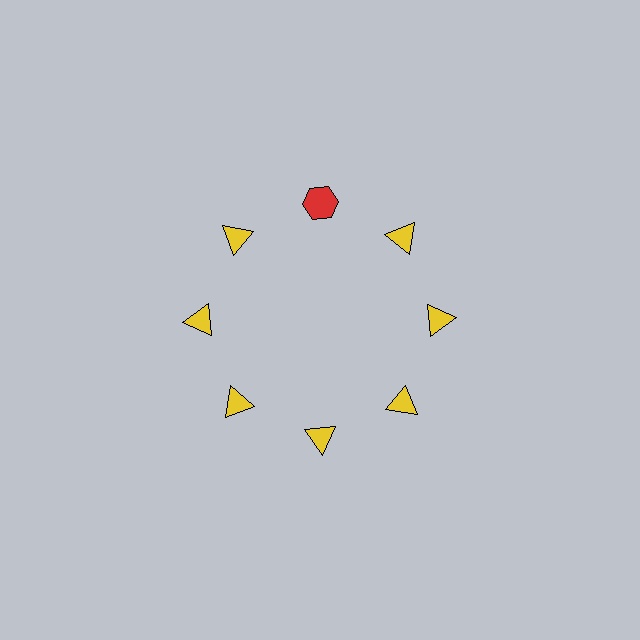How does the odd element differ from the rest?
It differs in both color (red instead of yellow) and shape (hexagon instead of triangle).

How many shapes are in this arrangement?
There are 8 shapes arranged in a ring pattern.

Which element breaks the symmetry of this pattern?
The red hexagon at roughly the 12 o'clock position breaks the symmetry. All other shapes are yellow triangles.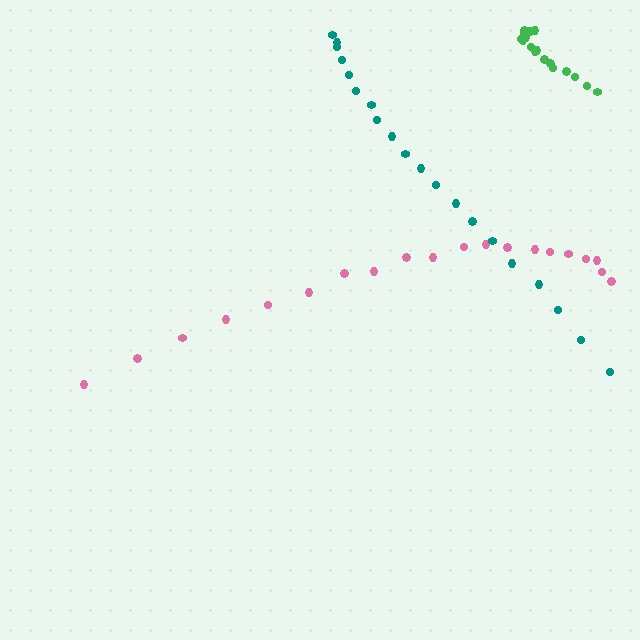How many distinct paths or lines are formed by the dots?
There are 3 distinct paths.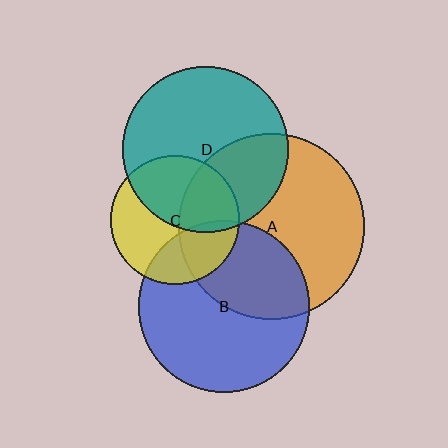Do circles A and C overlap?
Yes.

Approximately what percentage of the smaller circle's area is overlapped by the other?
Approximately 40%.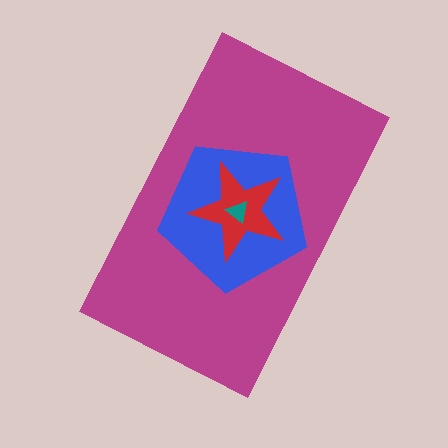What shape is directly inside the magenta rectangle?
The blue pentagon.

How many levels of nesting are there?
4.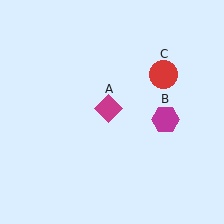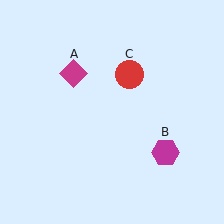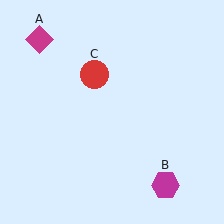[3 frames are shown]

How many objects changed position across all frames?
3 objects changed position: magenta diamond (object A), magenta hexagon (object B), red circle (object C).